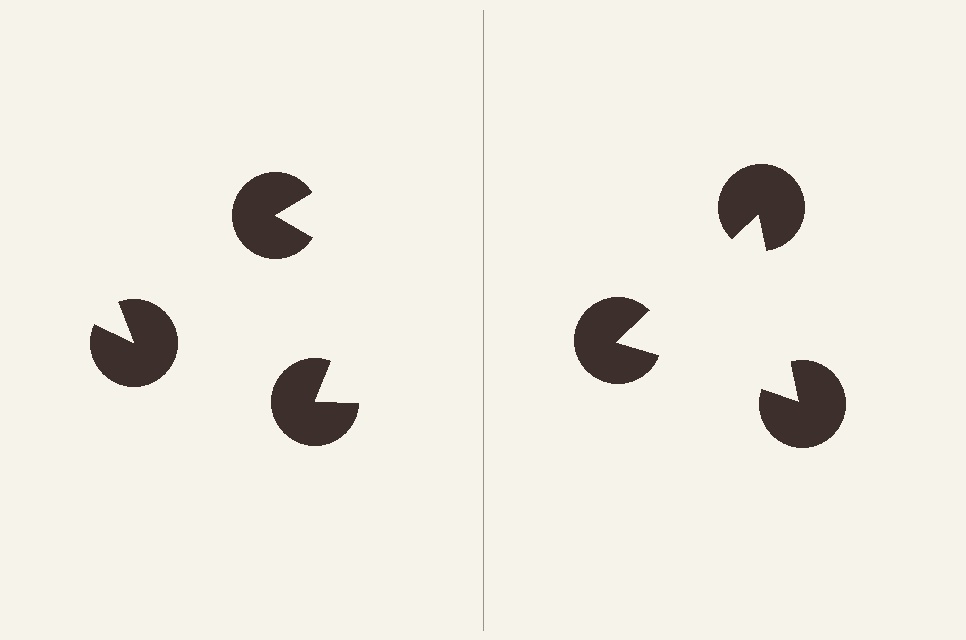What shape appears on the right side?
An illusory triangle.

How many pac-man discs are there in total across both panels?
6 — 3 on each side.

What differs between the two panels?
The pac-man discs are positioned identically on both sides; only the wedge orientations differ. On the right they align to a triangle; on the left they are misaligned.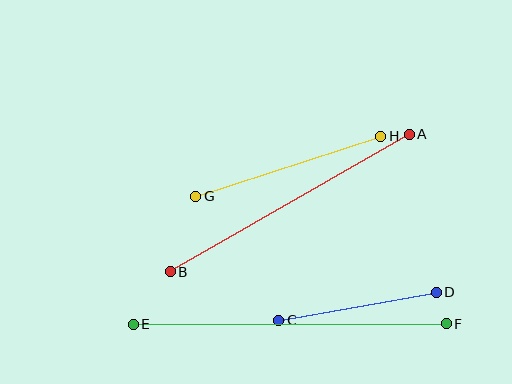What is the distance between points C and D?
The distance is approximately 160 pixels.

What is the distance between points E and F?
The distance is approximately 313 pixels.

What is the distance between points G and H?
The distance is approximately 195 pixels.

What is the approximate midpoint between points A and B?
The midpoint is at approximately (290, 203) pixels.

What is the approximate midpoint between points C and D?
The midpoint is at approximately (357, 306) pixels.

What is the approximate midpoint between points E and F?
The midpoint is at approximately (290, 324) pixels.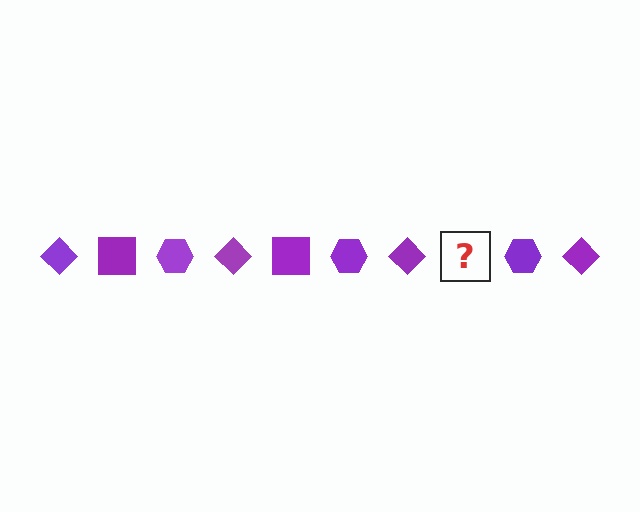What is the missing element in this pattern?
The missing element is a purple square.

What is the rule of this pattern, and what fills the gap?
The rule is that the pattern cycles through diamond, square, hexagon shapes in purple. The gap should be filled with a purple square.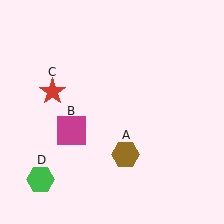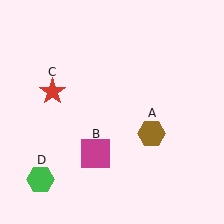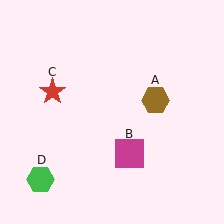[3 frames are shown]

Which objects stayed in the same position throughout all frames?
Red star (object C) and green hexagon (object D) remained stationary.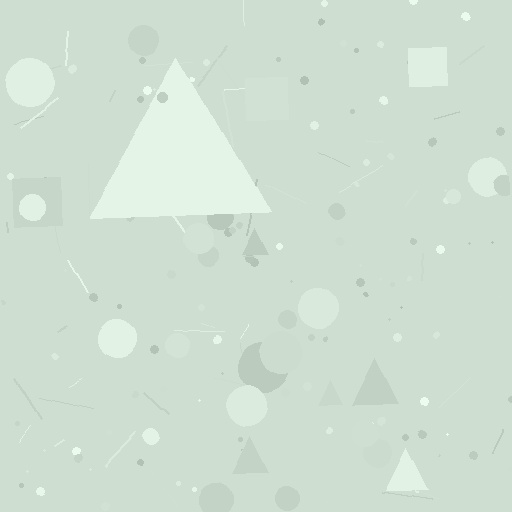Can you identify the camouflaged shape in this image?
The camouflaged shape is a triangle.